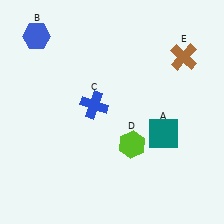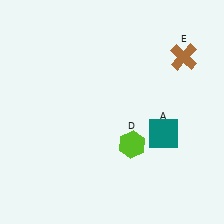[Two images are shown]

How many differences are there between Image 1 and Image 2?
There are 2 differences between the two images.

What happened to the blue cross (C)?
The blue cross (C) was removed in Image 2. It was in the top-left area of Image 1.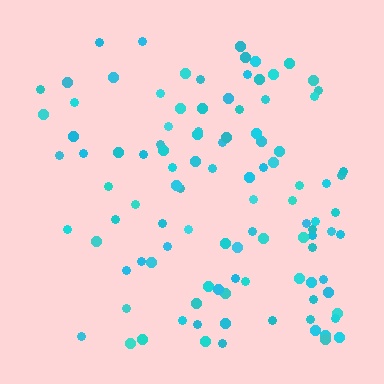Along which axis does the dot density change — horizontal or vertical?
Horizontal.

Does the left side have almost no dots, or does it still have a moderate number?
Still a moderate number, just noticeably fewer than the right.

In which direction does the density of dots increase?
From left to right, with the right side densest.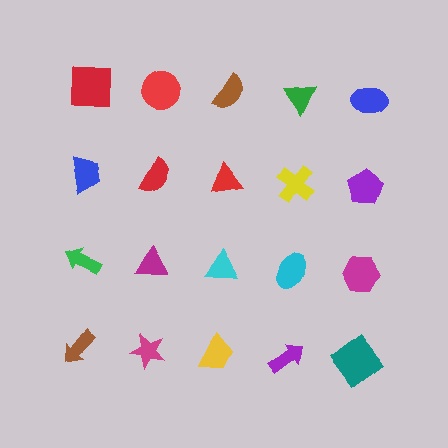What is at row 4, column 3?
A yellow trapezoid.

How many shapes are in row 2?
5 shapes.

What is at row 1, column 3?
A brown semicircle.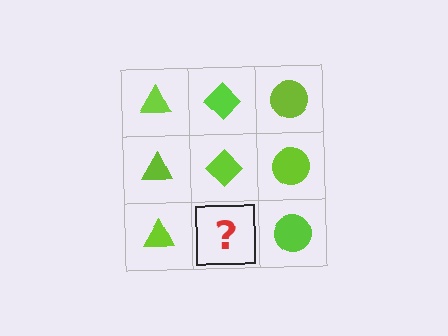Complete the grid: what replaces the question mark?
The question mark should be replaced with a lime diamond.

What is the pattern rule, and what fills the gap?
The rule is that each column has a consistent shape. The gap should be filled with a lime diamond.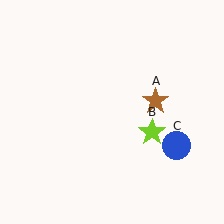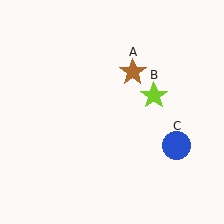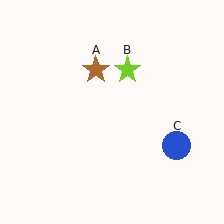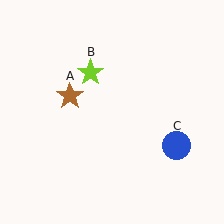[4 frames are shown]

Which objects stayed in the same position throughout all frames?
Blue circle (object C) remained stationary.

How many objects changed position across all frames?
2 objects changed position: brown star (object A), lime star (object B).